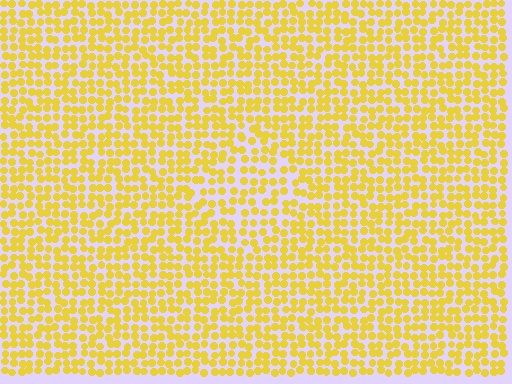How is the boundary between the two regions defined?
The boundary is defined by a change in element density (approximately 1.4x ratio). All elements are the same color, size, and shape.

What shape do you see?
I see a diamond.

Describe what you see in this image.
The image contains small yellow elements arranged at two different densities. A diamond-shaped region is visible where the elements are less densely packed than the surrounding area.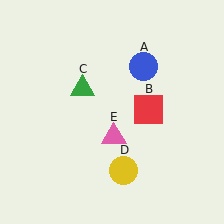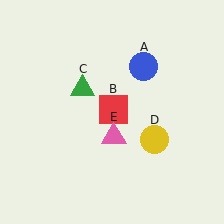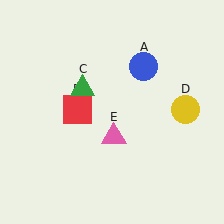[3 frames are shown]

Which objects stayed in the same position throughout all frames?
Blue circle (object A) and green triangle (object C) and pink triangle (object E) remained stationary.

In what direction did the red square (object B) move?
The red square (object B) moved left.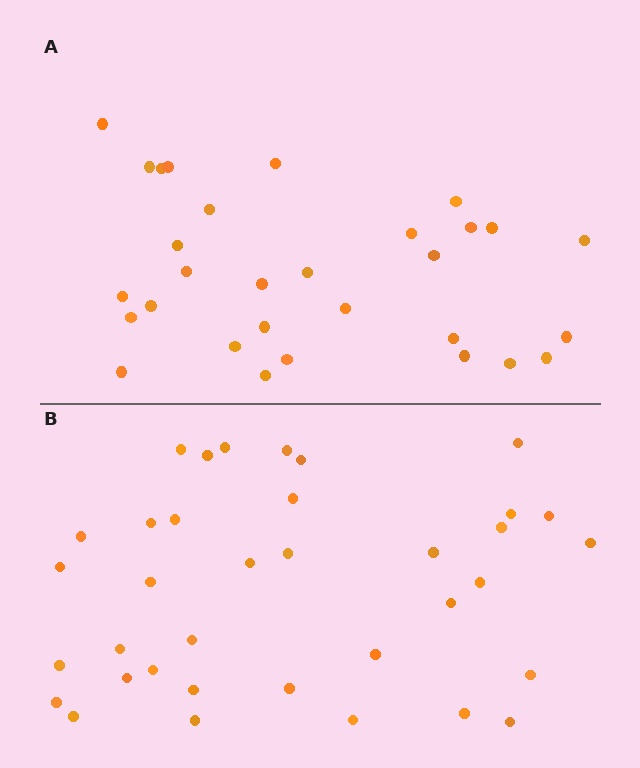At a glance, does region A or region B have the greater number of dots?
Region B (the bottom region) has more dots.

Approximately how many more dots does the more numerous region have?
Region B has about 6 more dots than region A.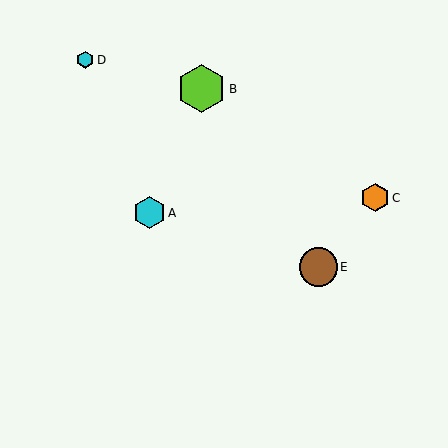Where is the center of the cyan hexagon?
The center of the cyan hexagon is at (150, 213).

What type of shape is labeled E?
Shape E is a brown circle.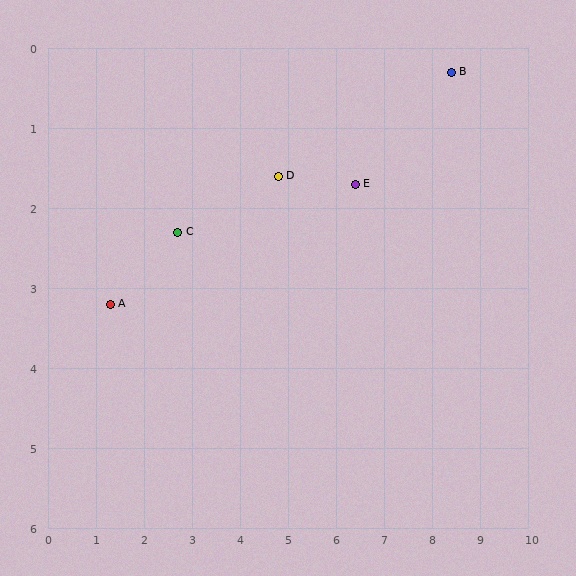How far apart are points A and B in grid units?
Points A and B are about 7.7 grid units apart.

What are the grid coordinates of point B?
Point B is at approximately (8.4, 0.3).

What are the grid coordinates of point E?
Point E is at approximately (6.4, 1.7).